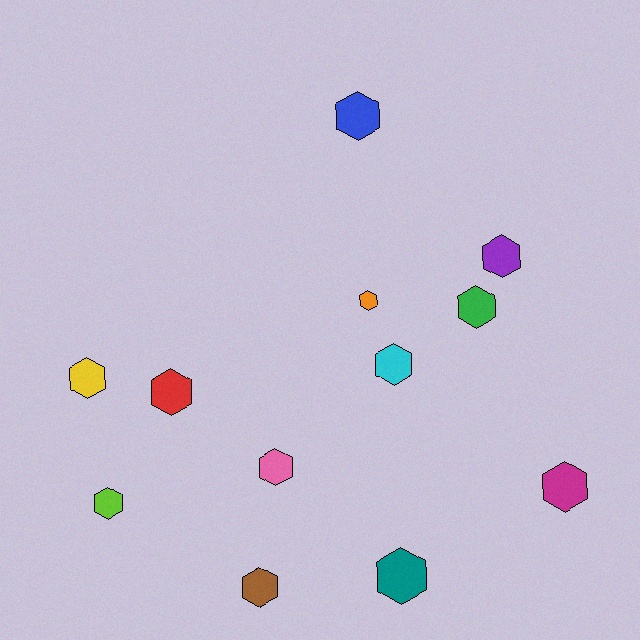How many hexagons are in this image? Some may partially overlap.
There are 12 hexagons.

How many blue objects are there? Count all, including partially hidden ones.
There is 1 blue object.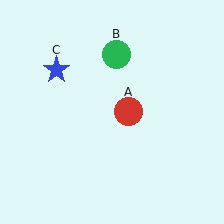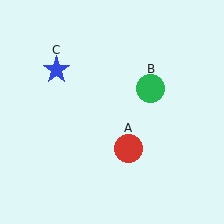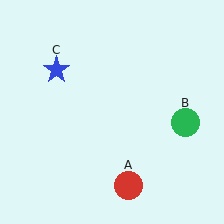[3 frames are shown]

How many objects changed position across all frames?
2 objects changed position: red circle (object A), green circle (object B).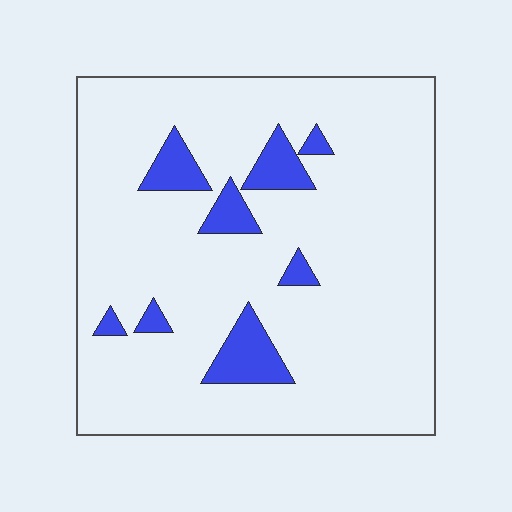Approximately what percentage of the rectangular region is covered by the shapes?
Approximately 10%.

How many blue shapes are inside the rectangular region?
8.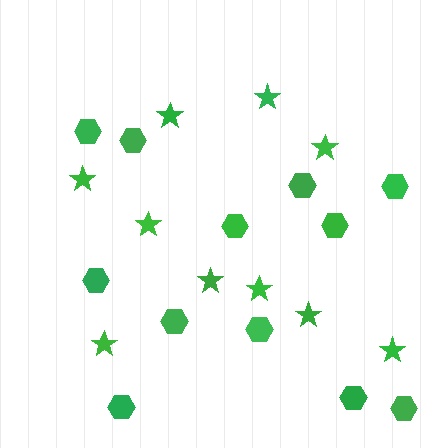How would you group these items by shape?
There are 2 groups: one group of stars (10) and one group of hexagons (12).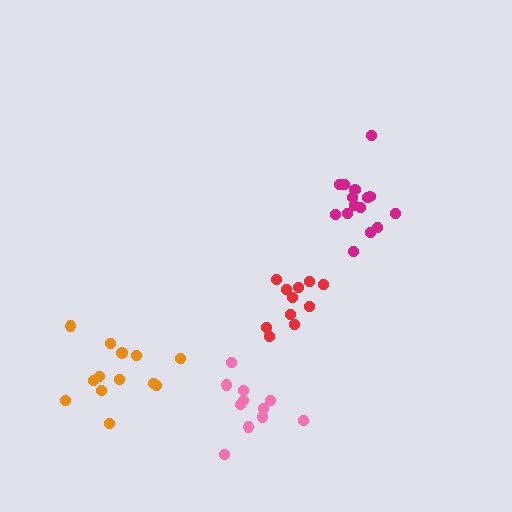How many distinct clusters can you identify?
There are 4 distinct clusters.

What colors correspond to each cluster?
The clusters are colored: magenta, pink, red, orange.